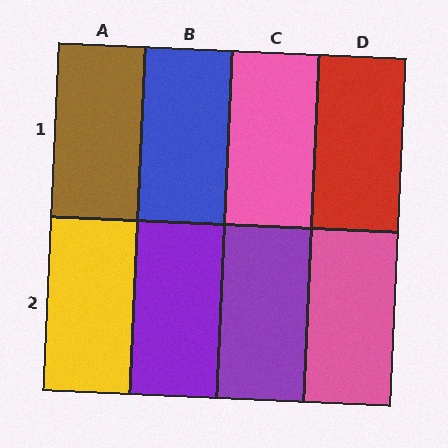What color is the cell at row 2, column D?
Pink.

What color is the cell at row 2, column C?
Purple.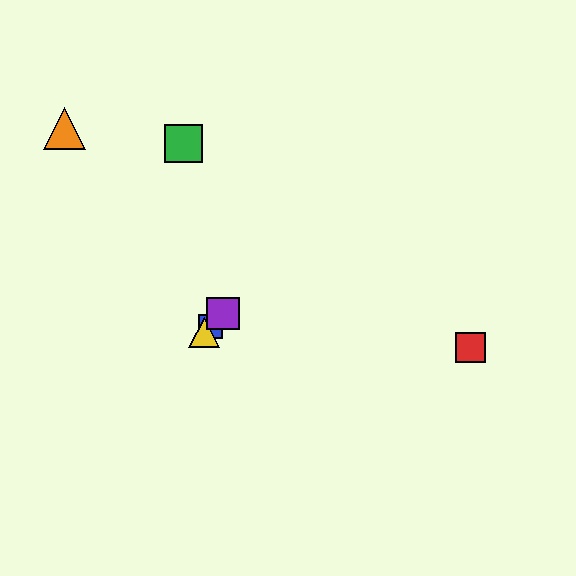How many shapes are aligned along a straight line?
3 shapes (the blue square, the yellow triangle, the purple square) are aligned along a straight line.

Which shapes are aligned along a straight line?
The blue square, the yellow triangle, the purple square are aligned along a straight line.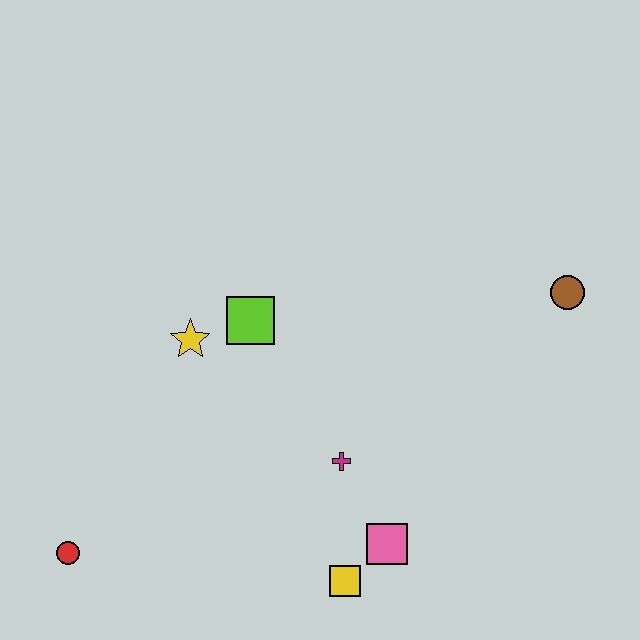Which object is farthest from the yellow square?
The brown circle is farthest from the yellow square.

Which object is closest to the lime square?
The yellow star is closest to the lime square.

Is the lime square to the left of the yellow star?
No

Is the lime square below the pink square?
No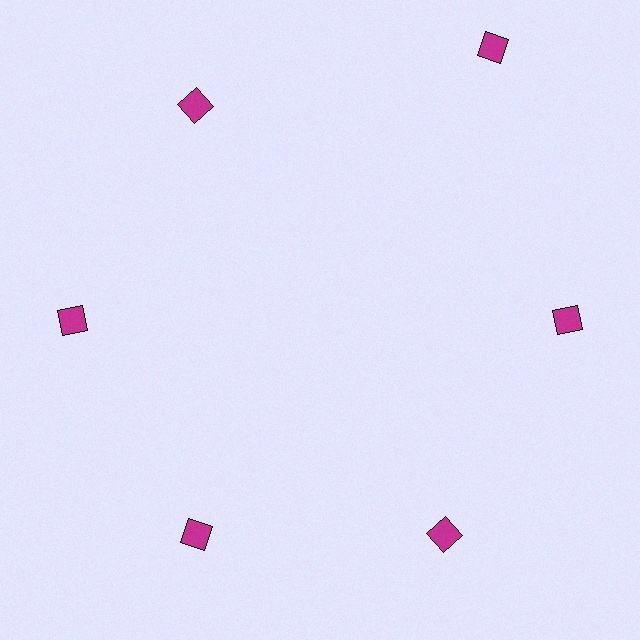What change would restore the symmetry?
The symmetry would be restored by moving it inward, back onto the ring so that all 6 diamonds sit at equal angles and equal distance from the center.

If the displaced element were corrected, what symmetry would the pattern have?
It would have 6-fold rotational symmetry — the pattern would map onto itself every 60 degrees.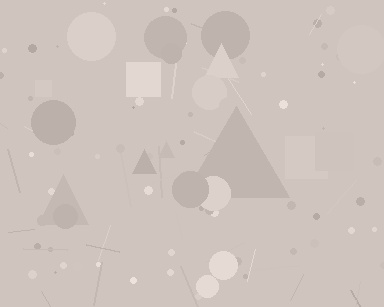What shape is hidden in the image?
A triangle is hidden in the image.